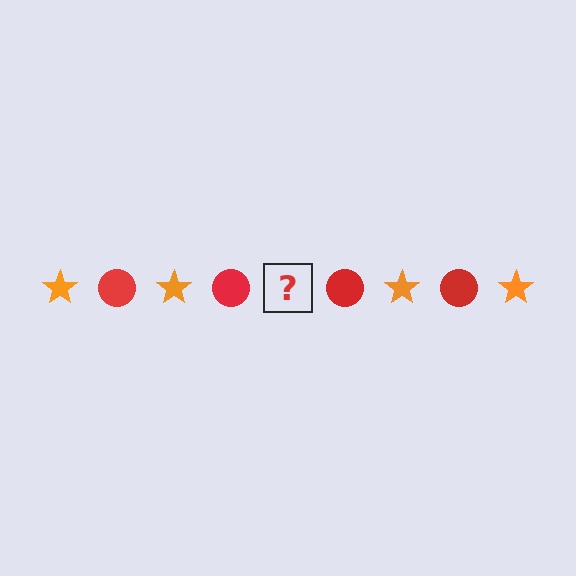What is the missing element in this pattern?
The missing element is an orange star.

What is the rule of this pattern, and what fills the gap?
The rule is that the pattern alternates between orange star and red circle. The gap should be filled with an orange star.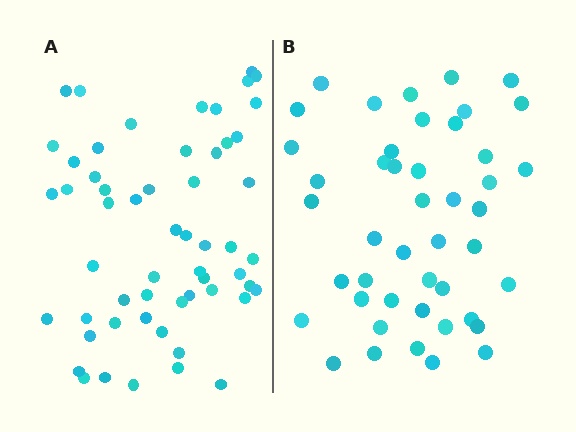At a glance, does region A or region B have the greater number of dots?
Region A (the left region) has more dots.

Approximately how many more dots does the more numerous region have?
Region A has roughly 12 or so more dots than region B.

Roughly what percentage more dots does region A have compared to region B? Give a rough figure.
About 25% more.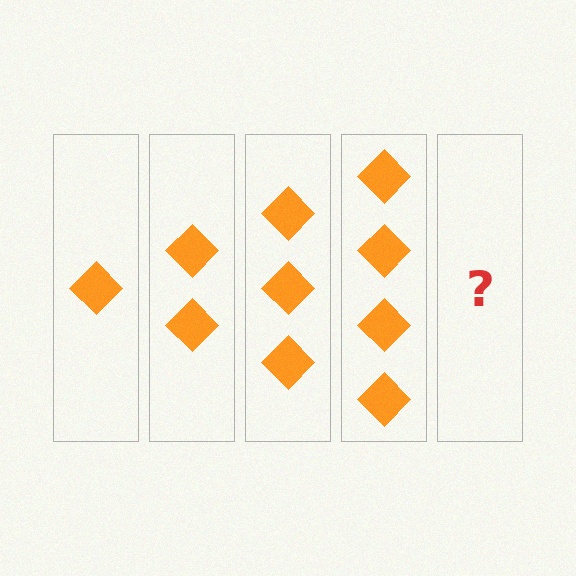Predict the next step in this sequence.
The next step is 5 diamonds.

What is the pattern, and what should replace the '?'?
The pattern is that each step adds one more diamond. The '?' should be 5 diamonds.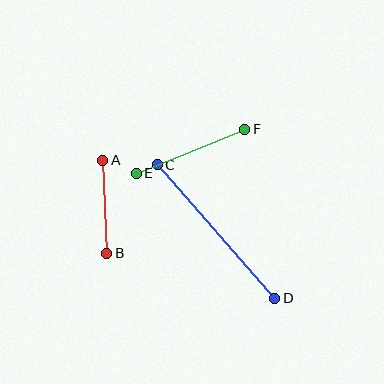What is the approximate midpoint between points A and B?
The midpoint is at approximately (105, 207) pixels.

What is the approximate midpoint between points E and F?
The midpoint is at approximately (191, 151) pixels.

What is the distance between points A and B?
The distance is approximately 93 pixels.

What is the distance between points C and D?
The distance is approximately 178 pixels.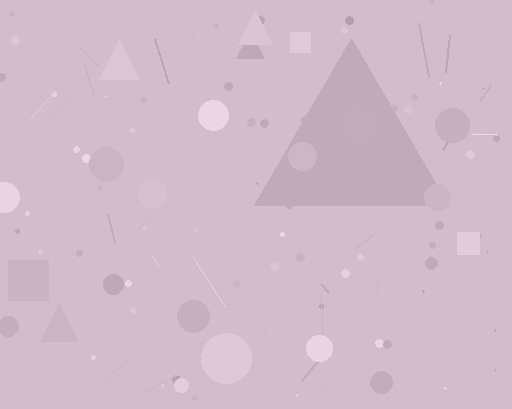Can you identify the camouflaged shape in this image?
The camouflaged shape is a triangle.